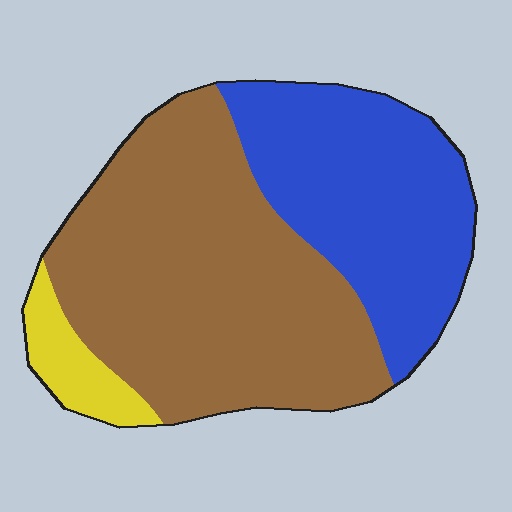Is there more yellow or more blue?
Blue.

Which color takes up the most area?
Brown, at roughly 55%.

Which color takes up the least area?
Yellow, at roughly 5%.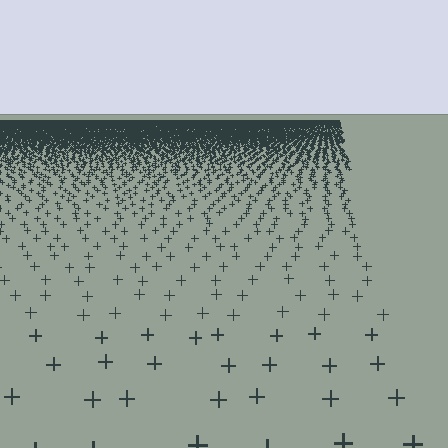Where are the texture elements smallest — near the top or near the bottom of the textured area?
Near the top.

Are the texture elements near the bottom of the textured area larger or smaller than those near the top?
Larger. Near the bottom, elements are closer to the viewer and appear at a bigger on-screen size.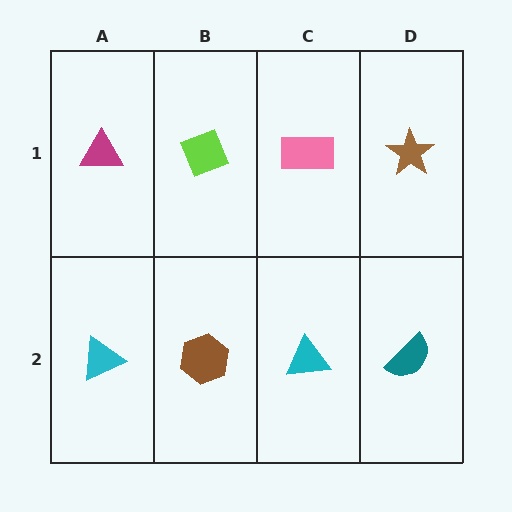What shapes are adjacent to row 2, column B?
A lime diamond (row 1, column B), a cyan triangle (row 2, column A), a cyan triangle (row 2, column C).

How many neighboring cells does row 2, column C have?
3.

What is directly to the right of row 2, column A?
A brown hexagon.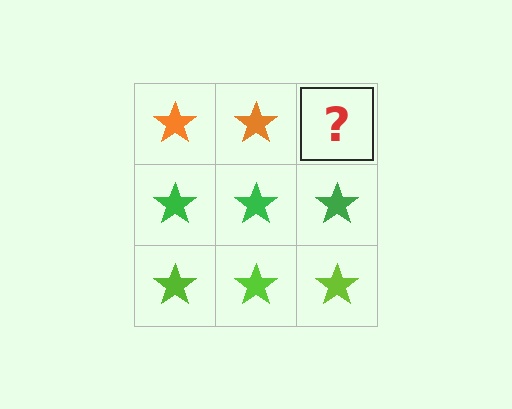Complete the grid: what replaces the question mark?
The question mark should be replaced with an orange star.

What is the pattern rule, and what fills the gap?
The rule is that each row has a consistent color. The gap should be filled with an orange star.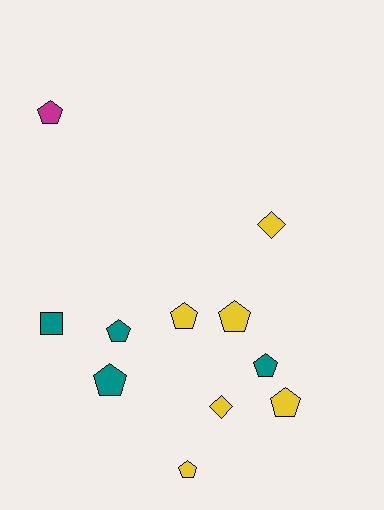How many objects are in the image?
There are 11 objects.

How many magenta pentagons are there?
There is 1 magenta pentagon.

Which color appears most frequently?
Yellow, with 6 objects.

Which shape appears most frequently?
Pentagon, with 8 objects.